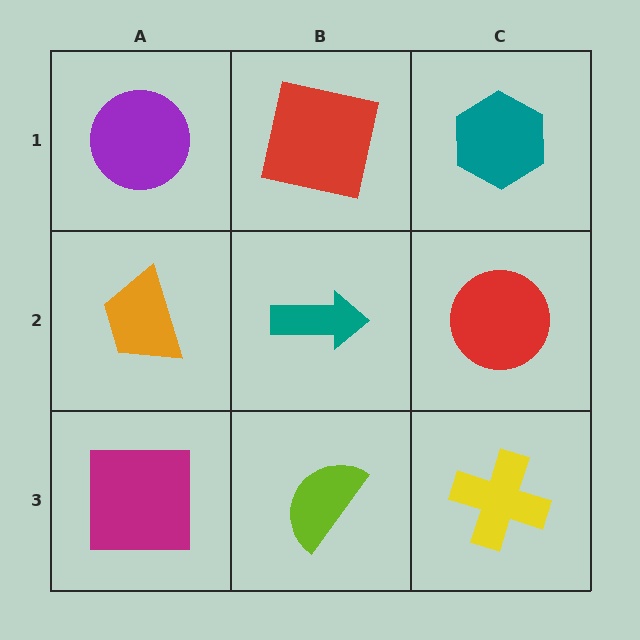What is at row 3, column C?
A yellow cross.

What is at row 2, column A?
An orange trapezoid.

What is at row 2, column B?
A teal arrow.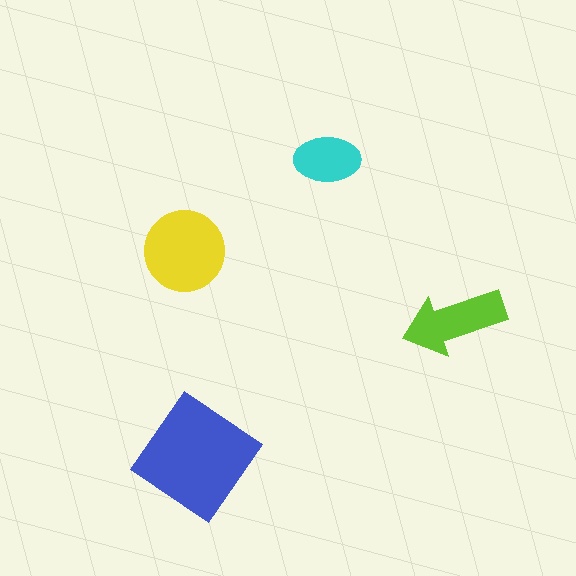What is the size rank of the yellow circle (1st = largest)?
2nd.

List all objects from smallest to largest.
The cyan ellipse, the lime arrow, the yellow circle, the blue diamond.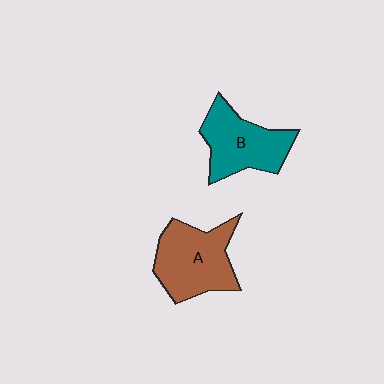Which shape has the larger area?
Shape A (brown).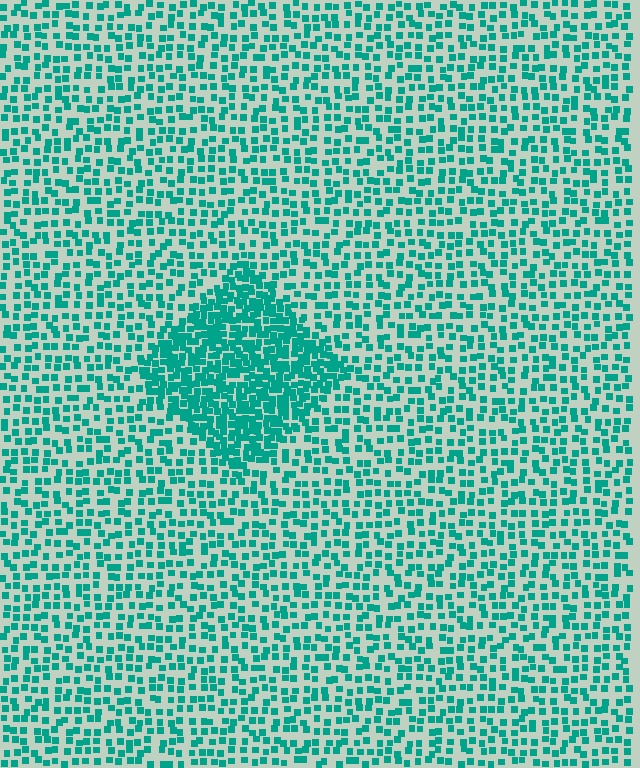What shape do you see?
I see a diamond.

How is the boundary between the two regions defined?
The boundary is defined by a change in element density (approximately 2.3x ratio). All elements are the same color, size, and shape.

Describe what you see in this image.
The image contains small teal elements arranged at two different densities. A diamond-shaped region is visible where the elements are more densely packed than the surrounding area.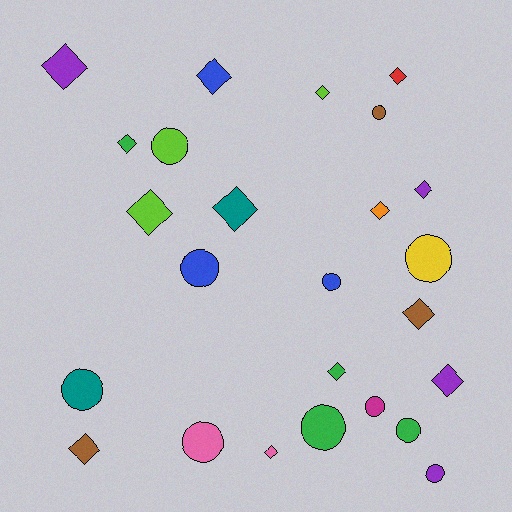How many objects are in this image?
There are 25 objects.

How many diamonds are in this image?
There are 14 diamonds.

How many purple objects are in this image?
There are 4 purple objects.